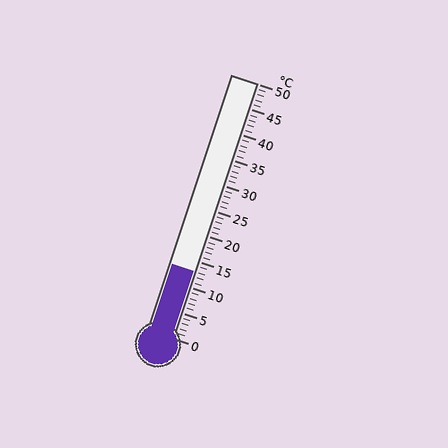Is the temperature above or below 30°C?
The temperature is below 30°C.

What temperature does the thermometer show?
The thermometer shows approximately 13°C.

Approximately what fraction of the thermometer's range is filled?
The thermometer is filled to approximately 25% of its range.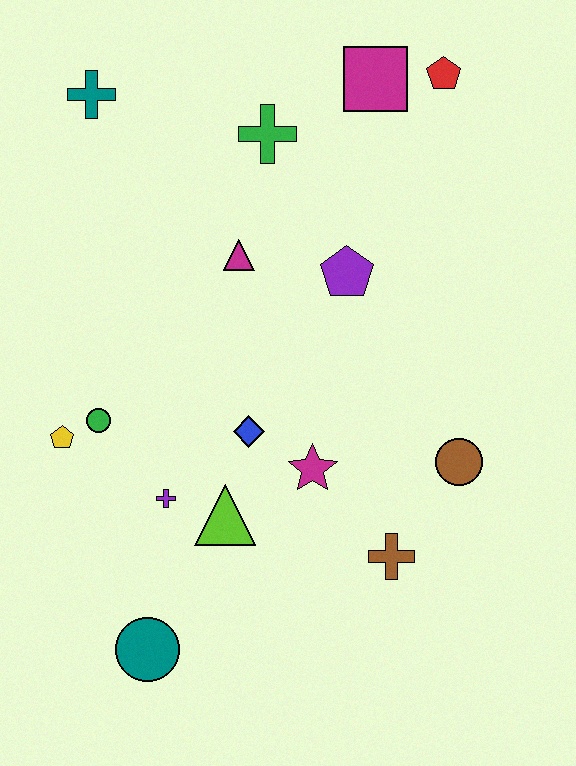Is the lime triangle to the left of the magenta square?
Yes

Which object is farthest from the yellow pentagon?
The red pentagon is farthest from the yellow pentagon.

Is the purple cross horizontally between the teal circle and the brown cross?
Yes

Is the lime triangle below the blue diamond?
Yes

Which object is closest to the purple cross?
The lime triangle is closest to the purple cross.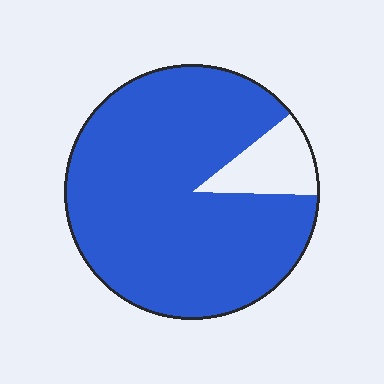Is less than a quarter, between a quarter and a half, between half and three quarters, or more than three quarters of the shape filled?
More than three quarters.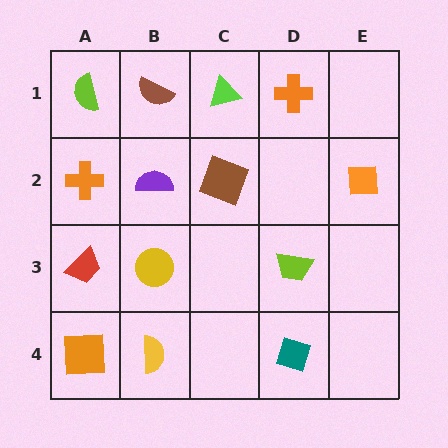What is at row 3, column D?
A lime trapezoid.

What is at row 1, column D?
An orange cross.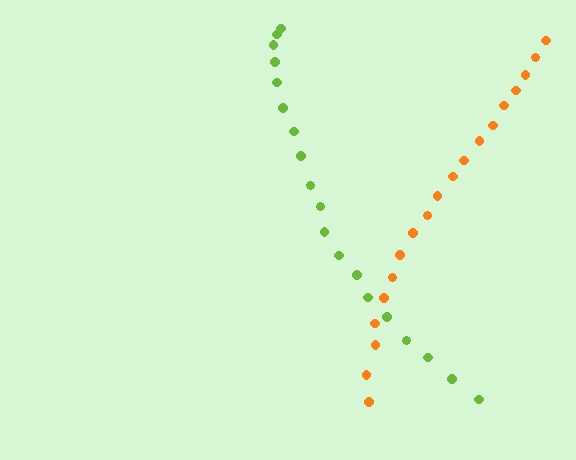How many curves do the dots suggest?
There are 2 distinct paths.